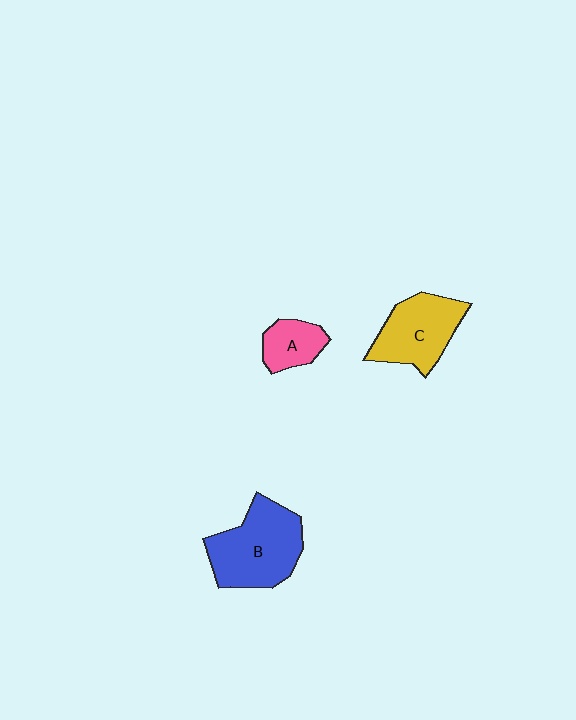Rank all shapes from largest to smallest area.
From largest to smallest: B (blue), C (yellow), A (pink).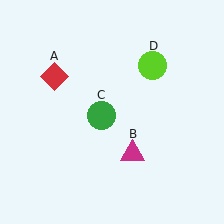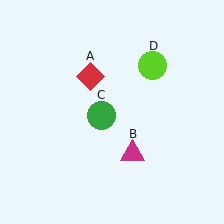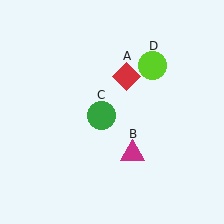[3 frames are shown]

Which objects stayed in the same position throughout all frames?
Magenta triangle (object B) and green circle (object C) and lime circle (object D) remained stationary.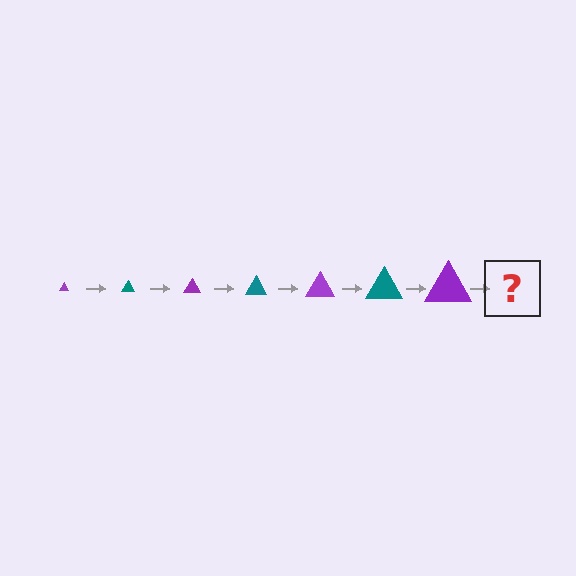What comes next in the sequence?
The next element should be a teal triangle, larger than the previous one.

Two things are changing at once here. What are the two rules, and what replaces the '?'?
The two rules are that the triangle grows larger each step and the color cycles through purple and teal. The '?' should be a teal triangle, larger than the previous one.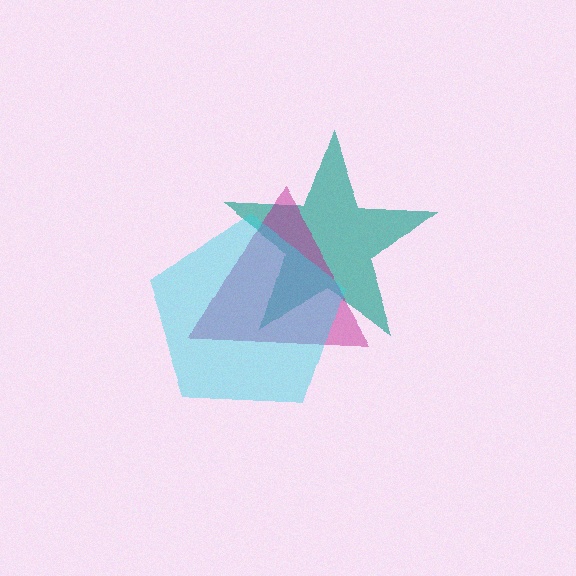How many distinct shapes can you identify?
There are 3 distinct shapes: a teal star, a magenta triangle, a cyan pentagon.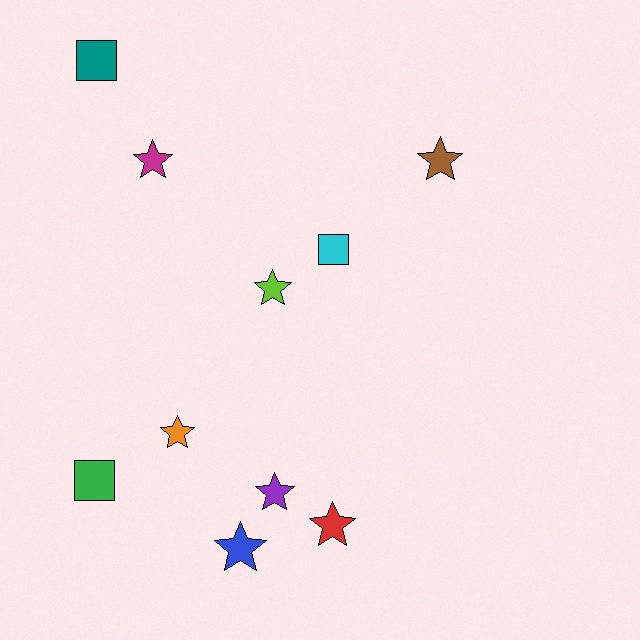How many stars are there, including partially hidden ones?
There are 7 stars.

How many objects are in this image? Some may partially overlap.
There are 10 objects.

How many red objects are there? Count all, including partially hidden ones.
There is 1 red object.